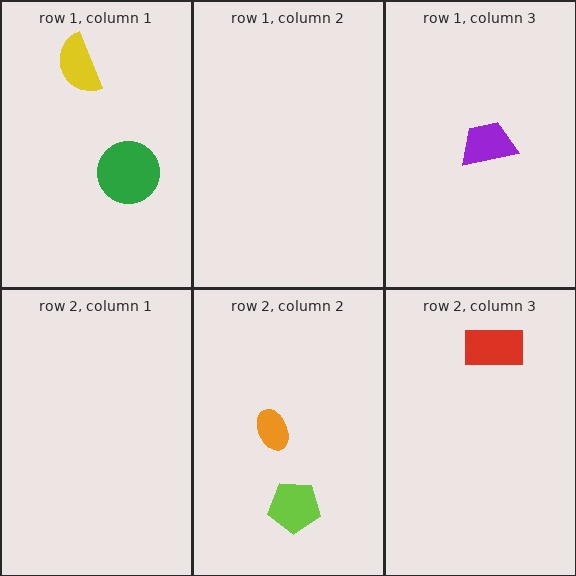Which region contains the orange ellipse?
The row 2, column 2 region.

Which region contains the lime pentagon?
The row 2, column 2 region.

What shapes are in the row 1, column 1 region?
The yellow semicircle, the green circle.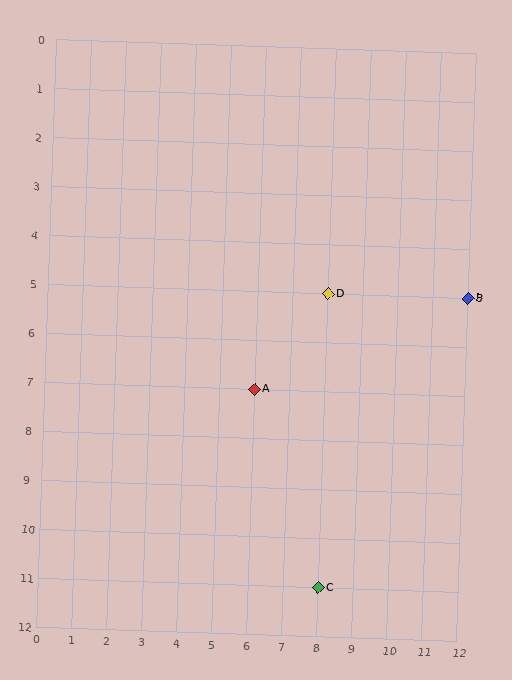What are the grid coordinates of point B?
Point B is at grid coordinates (12, 5).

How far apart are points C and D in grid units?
Points C and D are 6 rows apart.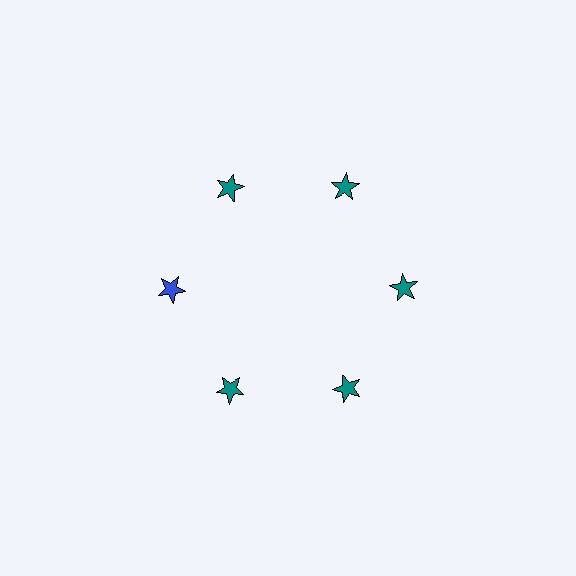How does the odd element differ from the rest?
It has a different color: blue instead of teal.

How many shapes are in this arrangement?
There are 6 shapes arranged in a ring pattern.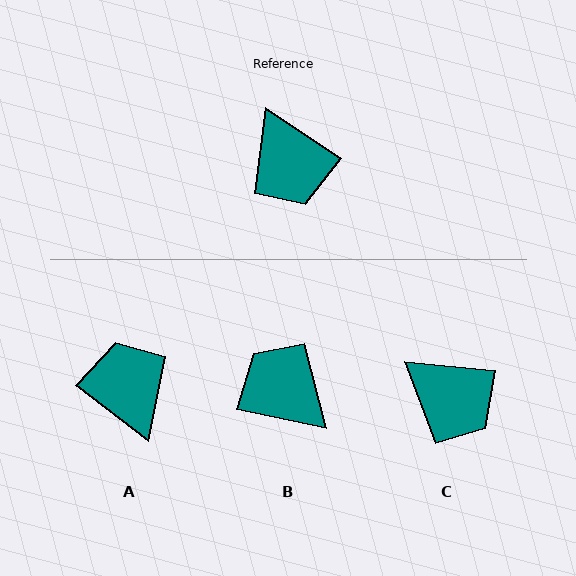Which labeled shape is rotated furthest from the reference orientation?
A, about 176 degrees away.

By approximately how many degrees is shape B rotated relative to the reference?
Approximately 158 degrees clockwise.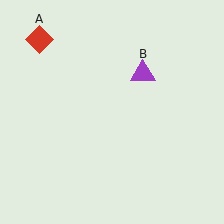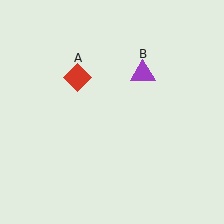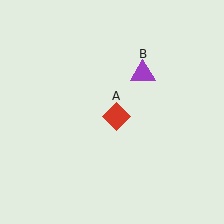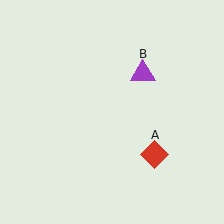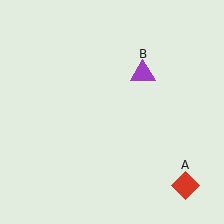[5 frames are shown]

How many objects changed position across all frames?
1 object changed position: red diamond (object A).